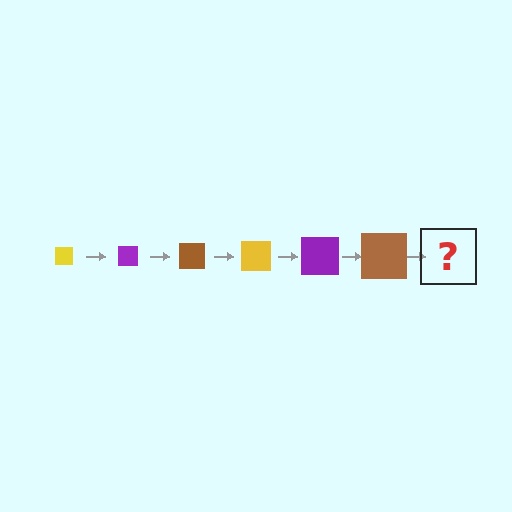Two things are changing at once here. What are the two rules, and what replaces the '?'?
The two rules are that the square grows larger each step and the color cycles through yellow, purple, and brown. The '?' should be a yellow square, larger than the previous one.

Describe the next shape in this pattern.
It should be a yellow square, larger than the previous one.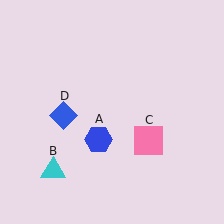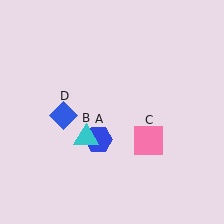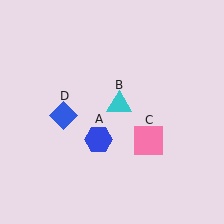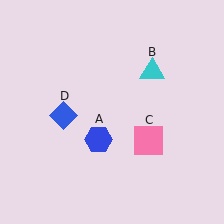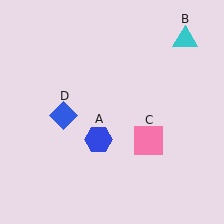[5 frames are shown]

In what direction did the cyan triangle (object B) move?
The cyan triangle (object B) moved up and to the right.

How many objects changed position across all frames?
1 object changed position: cyan triangle (object B).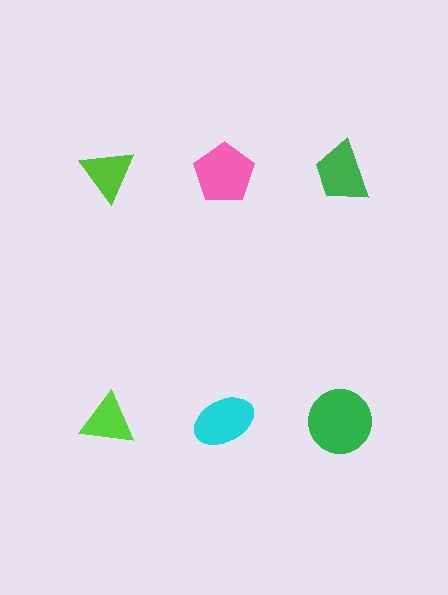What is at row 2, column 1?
A lime triangle.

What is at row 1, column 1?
A lime triangle.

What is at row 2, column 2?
A cyan ellipse.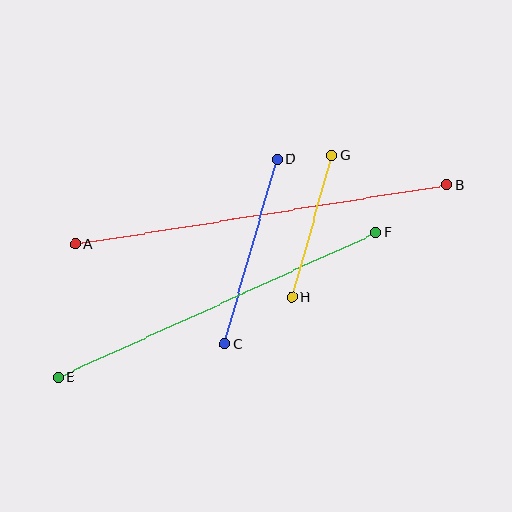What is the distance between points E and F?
The distance is approximately 349 pixels.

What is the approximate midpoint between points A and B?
The midpoint is at approximately (261, 215) pixels.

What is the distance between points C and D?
The distance is approximately 192 pixels.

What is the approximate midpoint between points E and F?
The midpoint is at approximately (217, 305) pixels.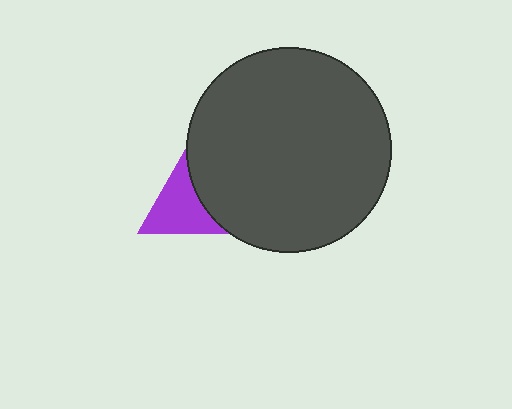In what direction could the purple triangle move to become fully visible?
The purple triangle could move left. That would shift it out from behind the dark gray circle entirely.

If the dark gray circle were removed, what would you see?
You would see the complete purple triangle.